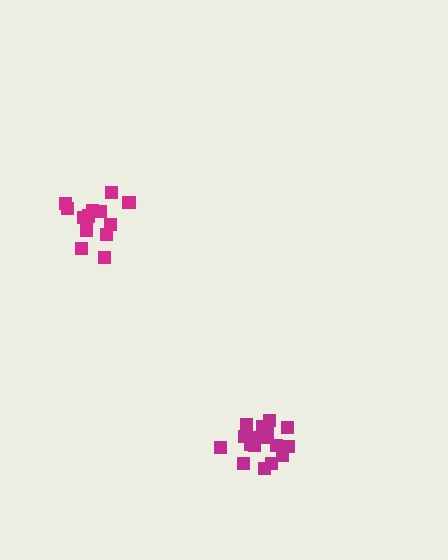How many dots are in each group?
Group 1: 17 dots, Group 2: 14 dots (31 total).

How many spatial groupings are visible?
There are 2 spatial groupings.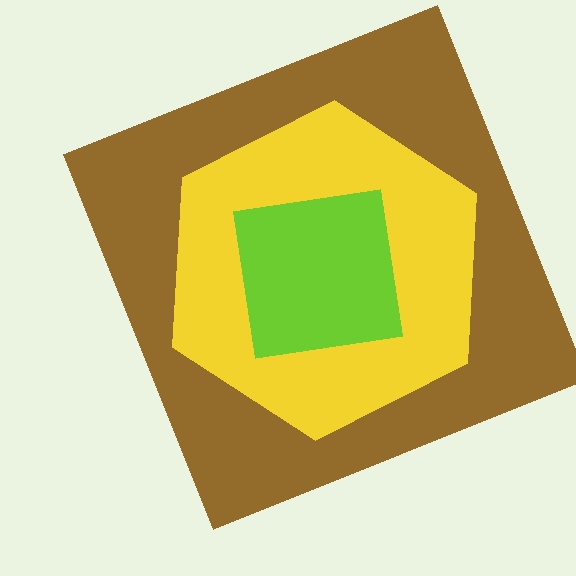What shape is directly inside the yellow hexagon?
The lime square.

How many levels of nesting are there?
3.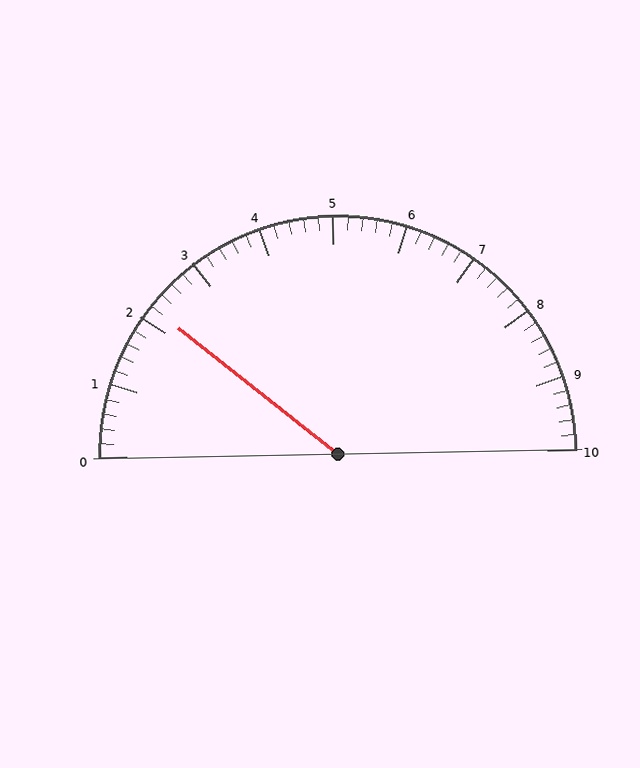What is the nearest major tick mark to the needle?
The nearest major tick mark is 2.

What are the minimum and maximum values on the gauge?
The gauge ranges from 0 to 10.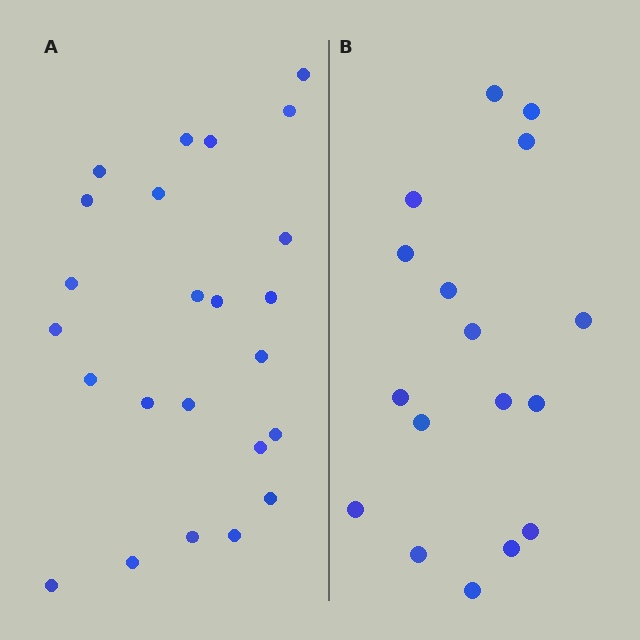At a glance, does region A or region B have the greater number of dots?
Region A (the left region) has more dots.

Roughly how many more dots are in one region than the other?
Region A has roughly 8 or so more dots than region B.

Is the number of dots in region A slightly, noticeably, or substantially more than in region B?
Region A has noticeably more, but not dramatically so. The ratio is roughly 1.4 to 1.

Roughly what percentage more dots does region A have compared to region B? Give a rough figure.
About 40% more.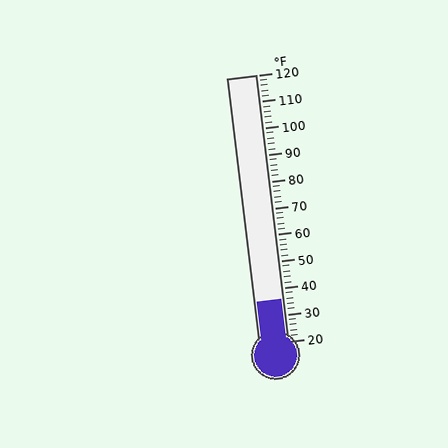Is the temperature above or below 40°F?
The temperature is below 40°F.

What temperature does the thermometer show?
The thermometer shows approximately 36°F.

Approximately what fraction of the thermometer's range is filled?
The thermometer is filled to approximately 15% of its range.